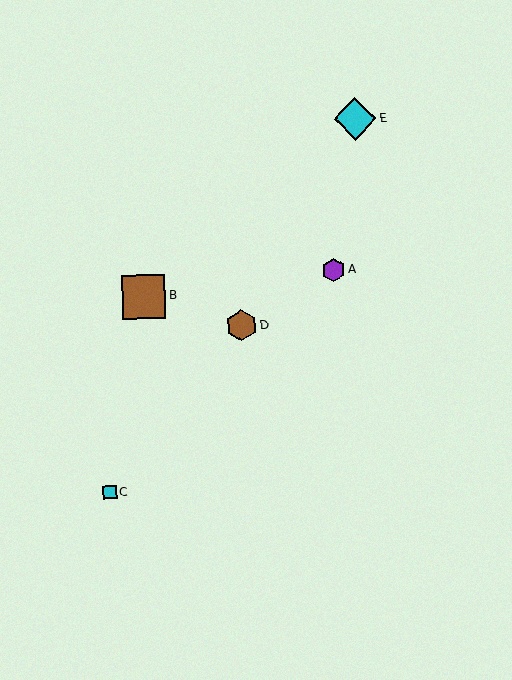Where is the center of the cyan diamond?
The center of the cyan diamond is at (355, 119).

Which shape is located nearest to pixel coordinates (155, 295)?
The brown square (labeled B) at (144, 297) is nearest to that location.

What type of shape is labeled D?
Shape D is a brown hexagon.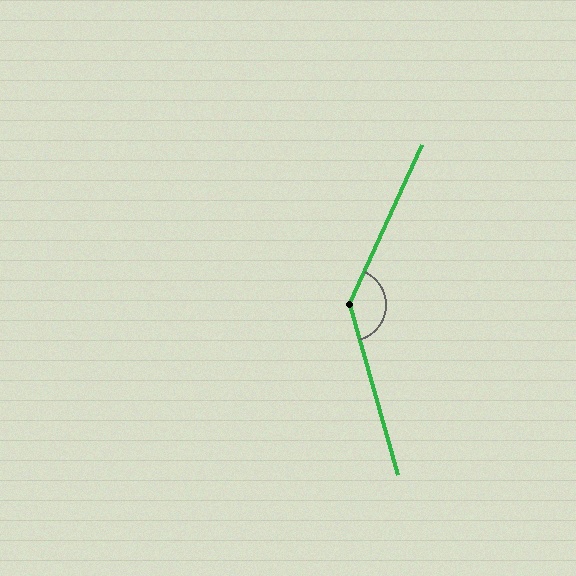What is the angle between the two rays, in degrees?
Approximately 140 degrees.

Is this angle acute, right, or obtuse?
It is obtuse.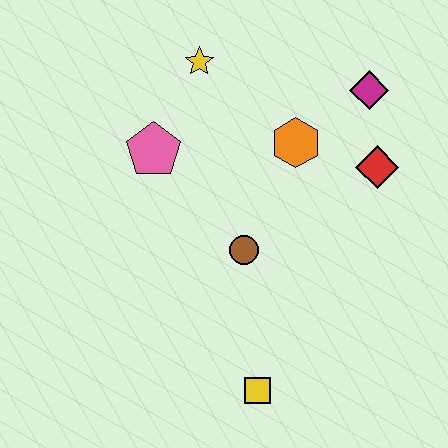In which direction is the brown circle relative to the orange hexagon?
The brown circle is below the orange hexagon.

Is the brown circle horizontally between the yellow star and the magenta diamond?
Yes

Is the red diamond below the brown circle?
No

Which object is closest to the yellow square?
The brown circle is closest to the yellow square.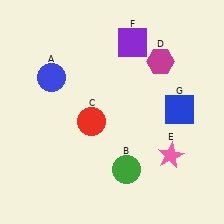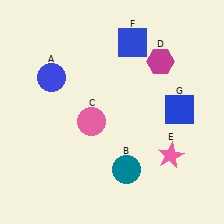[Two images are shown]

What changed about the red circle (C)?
In Image 1, C is red. In Image 2, it changed to pink.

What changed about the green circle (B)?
In Image 1, B is green. In Image 2, it changed to teal.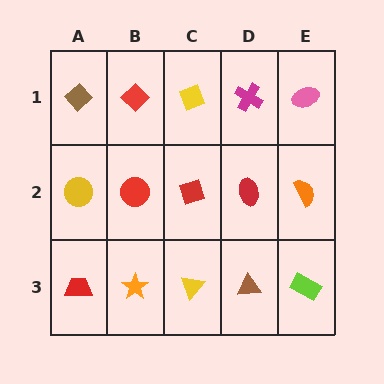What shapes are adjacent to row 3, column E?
An orange semicircle (row 2, column E), a brown triangle (row 3, column D).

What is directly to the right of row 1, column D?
A pink ellipse.